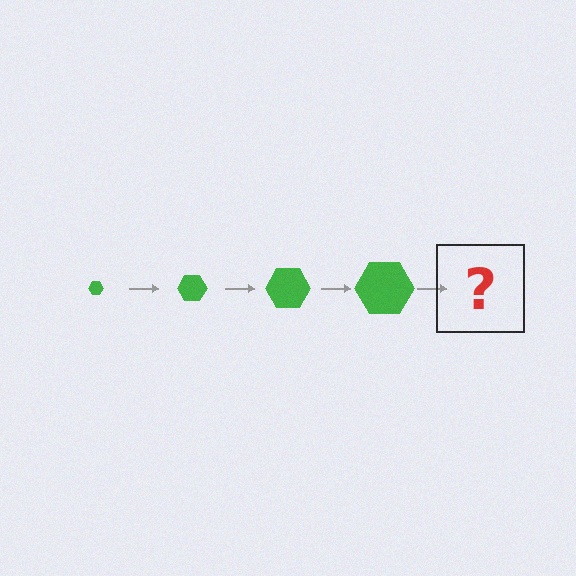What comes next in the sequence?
The next element should be a green hexagon, larger than the previous one.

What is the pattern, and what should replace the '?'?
The pattern is that the hexagon gets progressively larger each step. The '?' should be a green hexagon, larger than the previous one.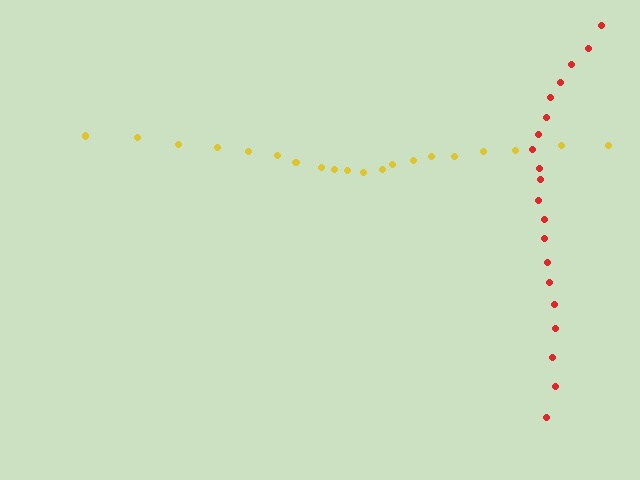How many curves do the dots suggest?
There are 2 distinct paths.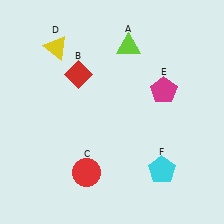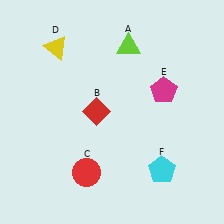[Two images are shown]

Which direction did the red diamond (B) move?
The red diamond (B) moved down.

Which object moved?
The red diamond (B) moved down.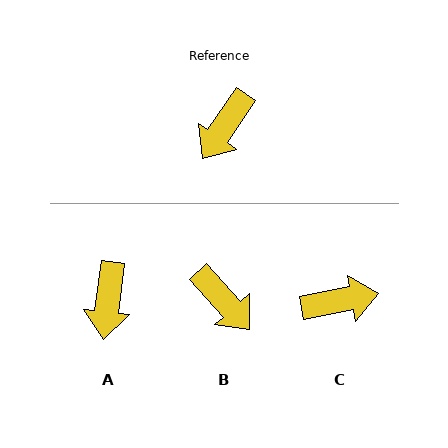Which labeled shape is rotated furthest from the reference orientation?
C, about 135 degrees away.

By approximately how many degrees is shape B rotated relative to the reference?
Approximately 76 degrees counter-clockwise.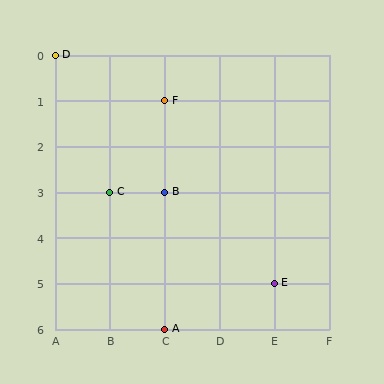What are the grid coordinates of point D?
Point D is at grid coordinates (A, 0).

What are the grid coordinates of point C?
Point C is at grid coordinates (B, 3).